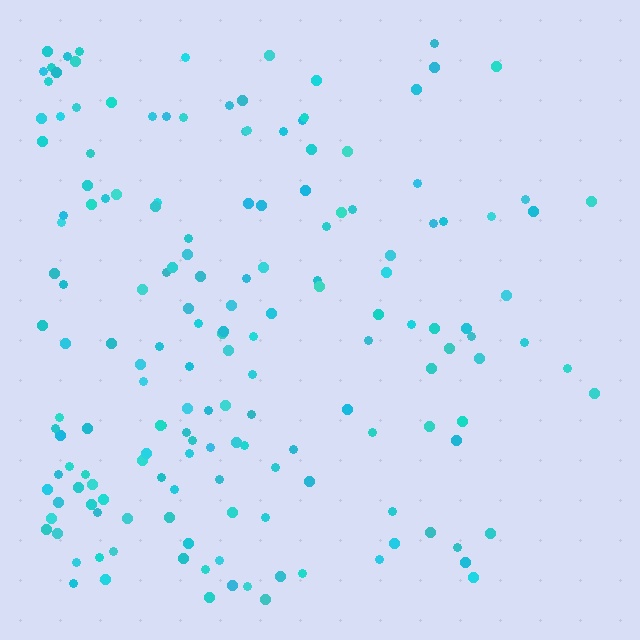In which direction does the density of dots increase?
From right to left, with the left side densest.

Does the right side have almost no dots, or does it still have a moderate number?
Still a moderate number, just noticeably fewer than the left.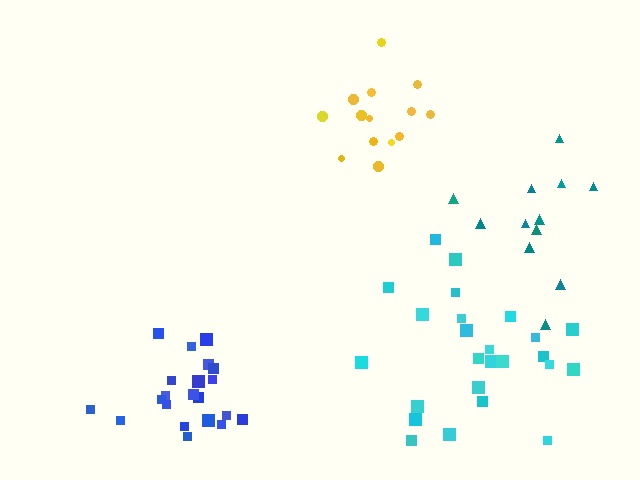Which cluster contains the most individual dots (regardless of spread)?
Cyan (25).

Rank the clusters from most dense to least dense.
blue, yellow, teal, cyan.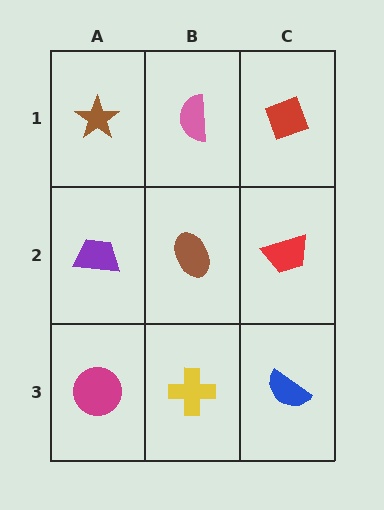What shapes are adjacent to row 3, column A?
A purple trapezoid (row 2, column A), a yellow cross (row 3, column B).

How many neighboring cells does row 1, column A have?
2.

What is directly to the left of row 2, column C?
A brown ellipse.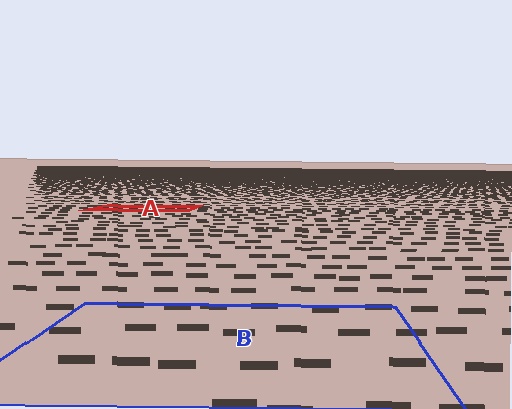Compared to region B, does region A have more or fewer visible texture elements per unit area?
Region A has more texture elements per unit area — they are packed more densely because it is farther away.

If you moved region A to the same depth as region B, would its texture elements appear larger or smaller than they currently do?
They would appear larger. At a closer depth, the same texture elements are projected at a bigger on-screen size.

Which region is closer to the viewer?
Region B is closer. The texture elements there are larger and more spread out.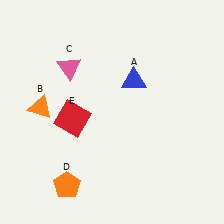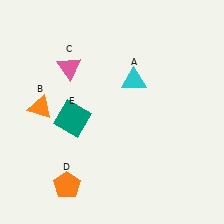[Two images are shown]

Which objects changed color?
A changed from blue to cyan. E changed from red to teal.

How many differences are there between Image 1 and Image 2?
There are 2 differences between the two images.